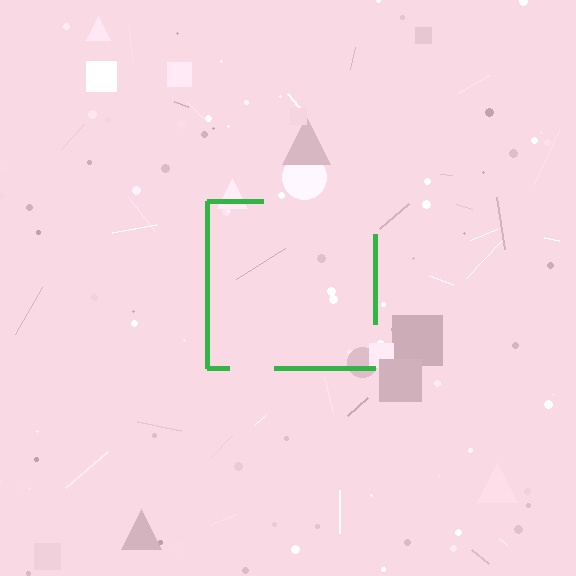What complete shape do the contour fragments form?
The contour fragments form a square.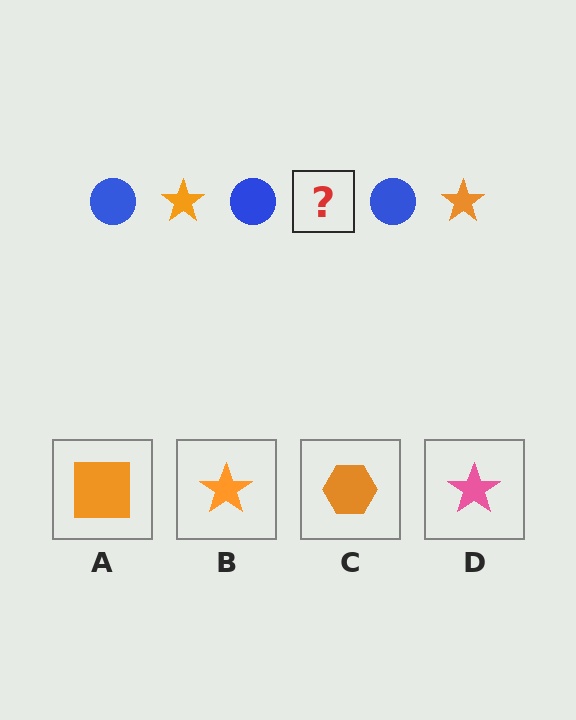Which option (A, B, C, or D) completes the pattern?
B.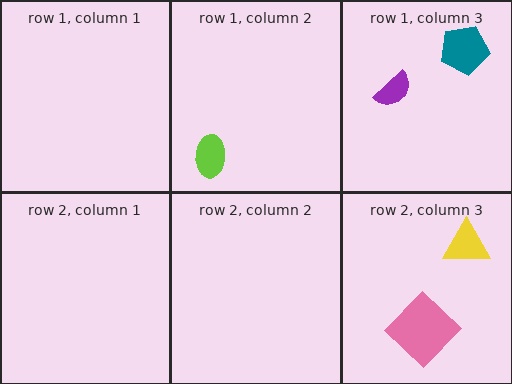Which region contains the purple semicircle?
The row 1, column 3 region.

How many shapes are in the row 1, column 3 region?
2.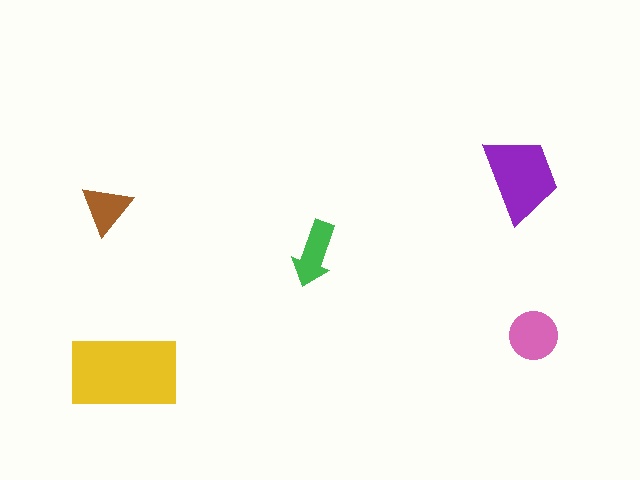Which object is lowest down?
The yellow rectangle is bottommost.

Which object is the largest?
The yellow rectangle.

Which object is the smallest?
The brown triangle.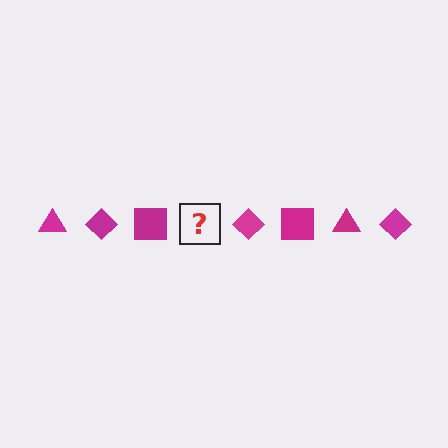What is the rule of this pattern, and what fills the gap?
The rule is that the pattern cycles through triangle, diamond, square shapes in magenta. The gap should be filled with a magenta triangle.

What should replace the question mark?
The question mark should be replaced with a magenta triangle.